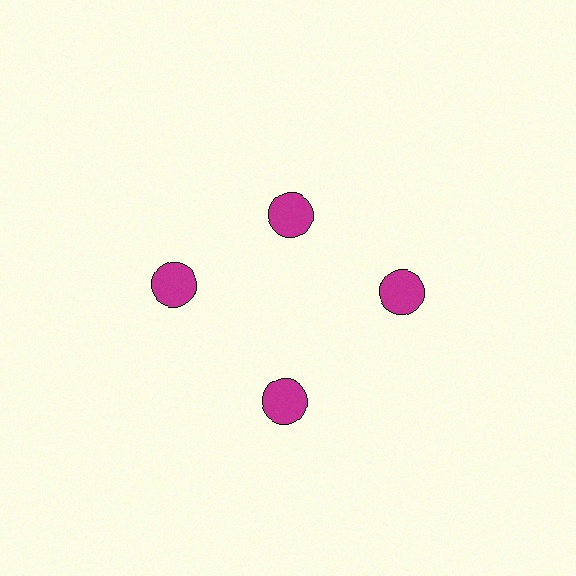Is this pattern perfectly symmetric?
No. The 4 magenta circles are arranged in a ring, but one element near the 12 o'clock position is pulled inward toward the center, breaking the 4-fold rotational symmetry.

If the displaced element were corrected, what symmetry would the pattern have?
It would have 4-fold rotational symmetry — the pattern would map onto itself every 90 degrees.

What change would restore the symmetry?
The symmetry would be restored by moving it outward, back onto the ring so that all 4 circles sit at equal angles and equal distance from the center.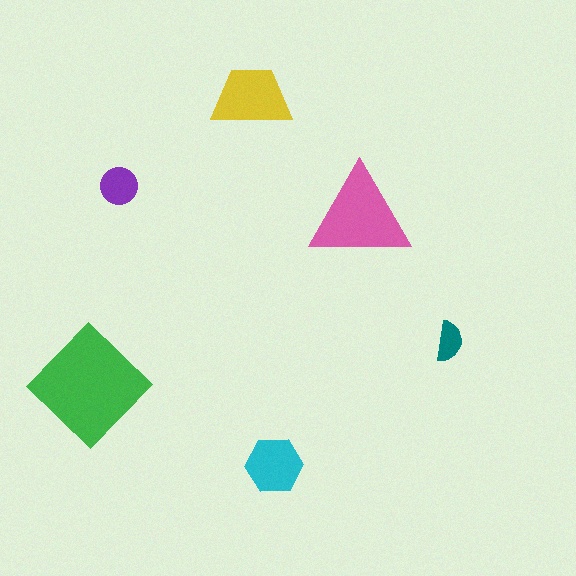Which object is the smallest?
The teal semicircle.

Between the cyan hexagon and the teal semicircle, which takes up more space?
The cyan hexagon.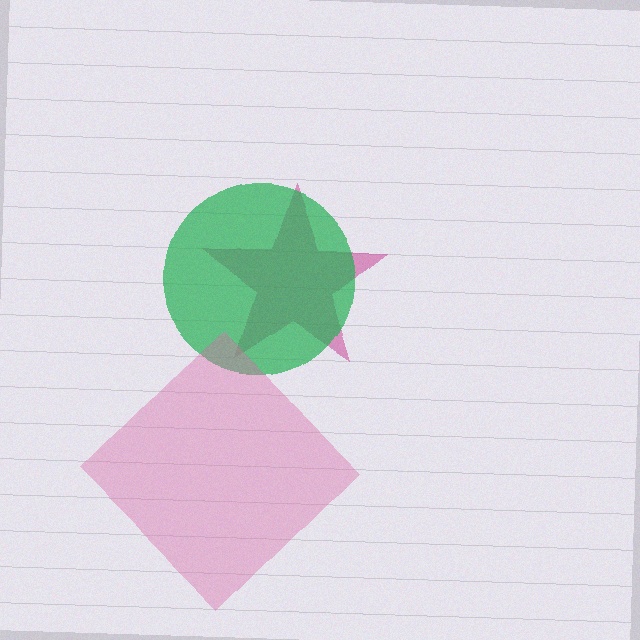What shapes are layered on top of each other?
The layered shapes are: a magenta star, a green circle, a pink diamond.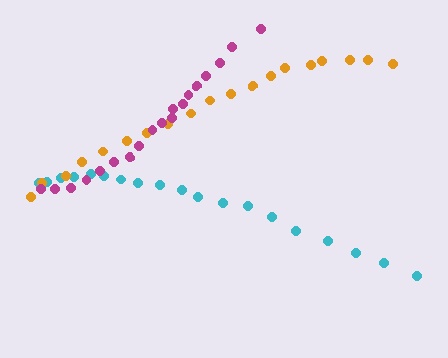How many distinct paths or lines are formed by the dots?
There are 3 distinct paths.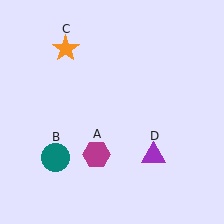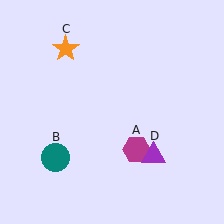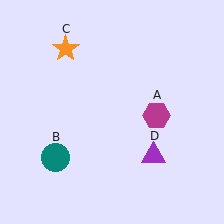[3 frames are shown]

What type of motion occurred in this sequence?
The magenta hexagon (object A) rotated counterclockwise around the center of the scene.